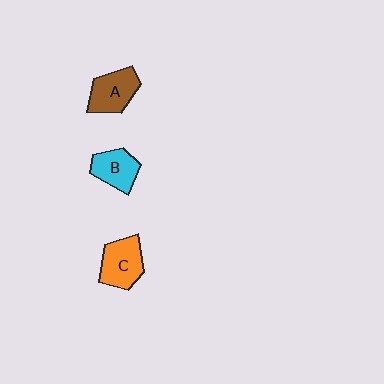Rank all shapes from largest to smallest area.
From largest to smallest: C (orange), A (brown), B (cyan).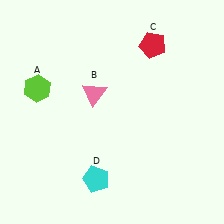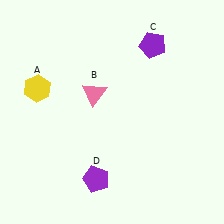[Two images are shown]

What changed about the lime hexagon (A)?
In Image 1, A is lime. In Image 2, it changed to yellow.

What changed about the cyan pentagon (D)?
In Image 1, D is cyan. In Image 2, it changed to purple.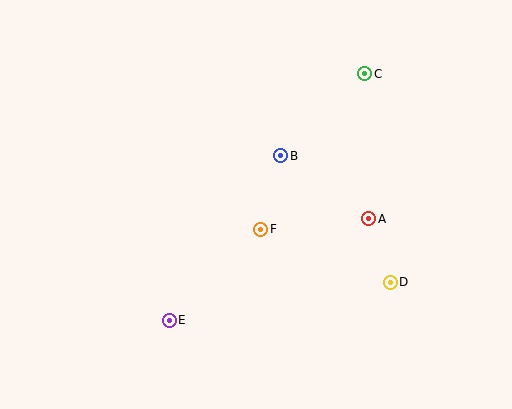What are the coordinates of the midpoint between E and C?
The midpoint between E and C is at (267, 197).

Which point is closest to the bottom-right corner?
Point D is closest to the bottom-right corner.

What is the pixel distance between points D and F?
The distance between D and F is 140 pixels.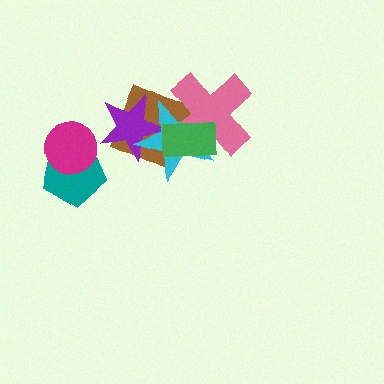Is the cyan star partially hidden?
Yes, it is partially covered by another shape.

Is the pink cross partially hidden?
Yes, it is partially covered by another shape.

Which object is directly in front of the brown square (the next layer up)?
The purple star is directly in front of the brown square.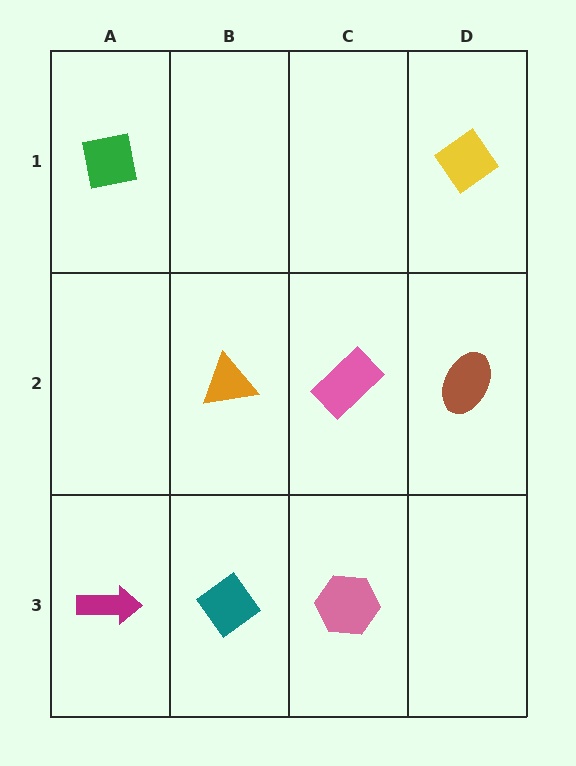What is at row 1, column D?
A yellow diamond.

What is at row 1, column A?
A green square.